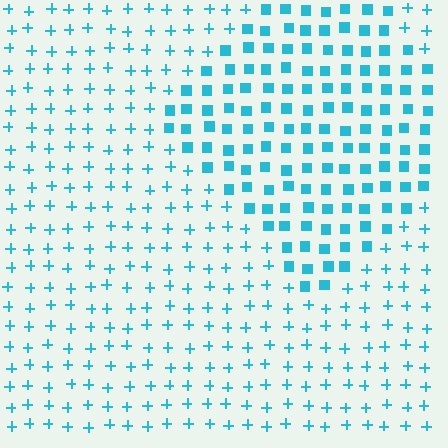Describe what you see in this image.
The image is filled with small cyan elements arranged in a uniform grid. A diamond-shaped region contains squares, while the surrounding area contains plus signs. The boundary is defined purely by the change in element shape.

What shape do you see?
I see a diamond.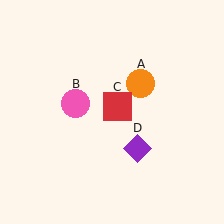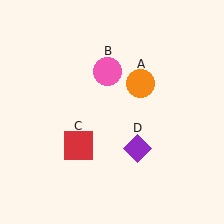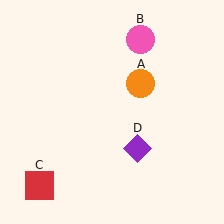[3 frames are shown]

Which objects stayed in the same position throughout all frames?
Orange circle (object A) and purple diamond (object D) remained stationary.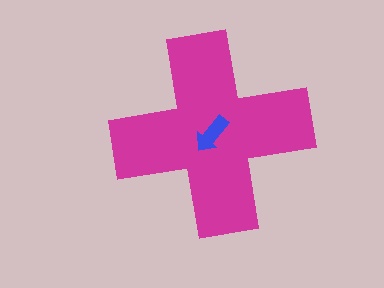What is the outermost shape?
The magenta cross.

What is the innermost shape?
The blue arrow.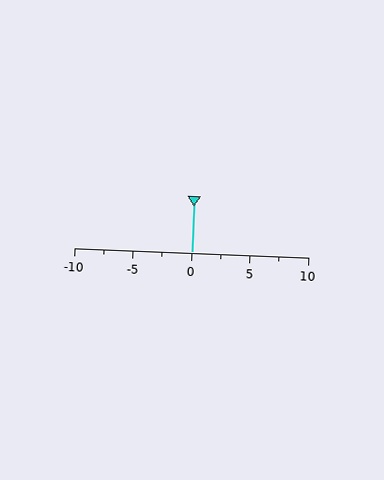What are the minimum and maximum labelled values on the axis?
The axis runs from -10 to 10.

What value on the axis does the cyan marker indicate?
The marker indicates approximately 0.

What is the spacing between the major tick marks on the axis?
The major ticks are spaced 5 apart.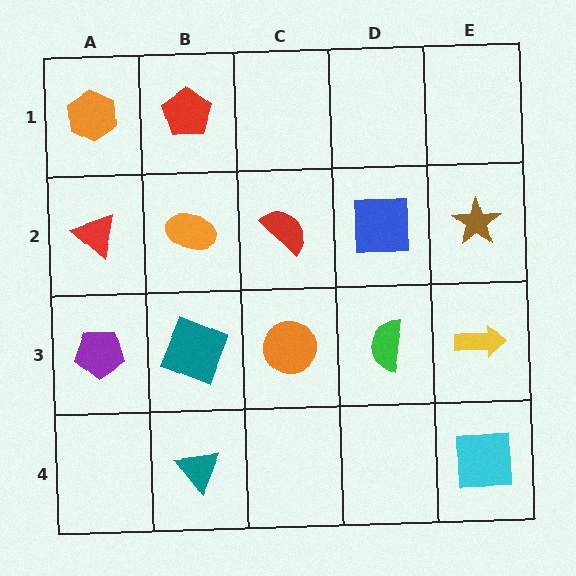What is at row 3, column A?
A purple pentagon.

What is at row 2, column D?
A blue square.